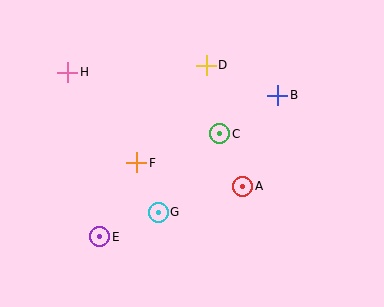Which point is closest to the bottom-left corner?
Point E is closest to the bottom-left corner.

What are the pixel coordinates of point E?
Point E is at (100, 237).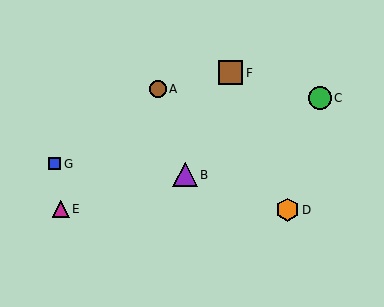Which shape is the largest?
The purple triangle (labeled B) is the largest.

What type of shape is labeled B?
Shape B is a purple triangle.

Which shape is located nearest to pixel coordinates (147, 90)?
The brown circle (labeled A) at (158, 89) is nearest to that location.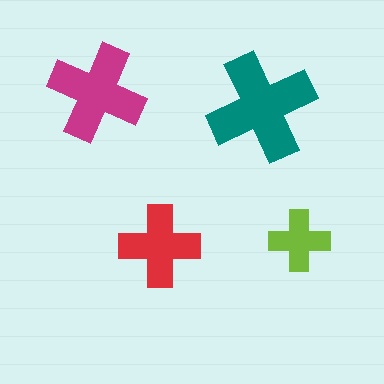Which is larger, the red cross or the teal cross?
The teal one.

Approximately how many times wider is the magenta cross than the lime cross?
About 1.5 times wider.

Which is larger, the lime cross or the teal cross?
The teal one.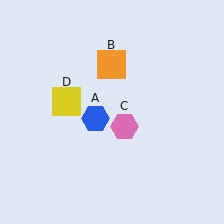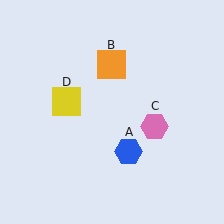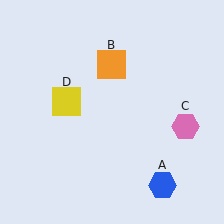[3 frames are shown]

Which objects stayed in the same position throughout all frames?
Orange square (object B) and yellow square (object D) remained stationary.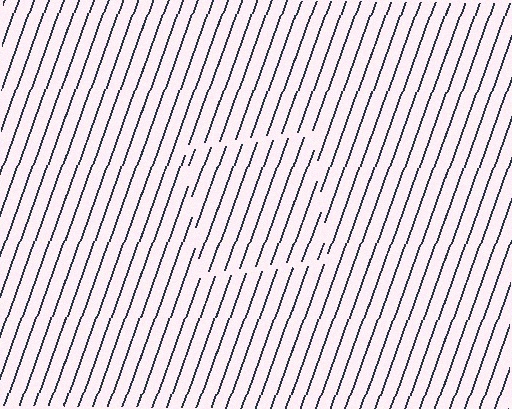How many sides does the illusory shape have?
4 sides — the line-ends trace a square.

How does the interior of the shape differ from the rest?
The interior of the shape contains the same grating, shifted by half a period — the contour is defined by the phase discontinuity where line-ends from the inner and outer gratings abut.